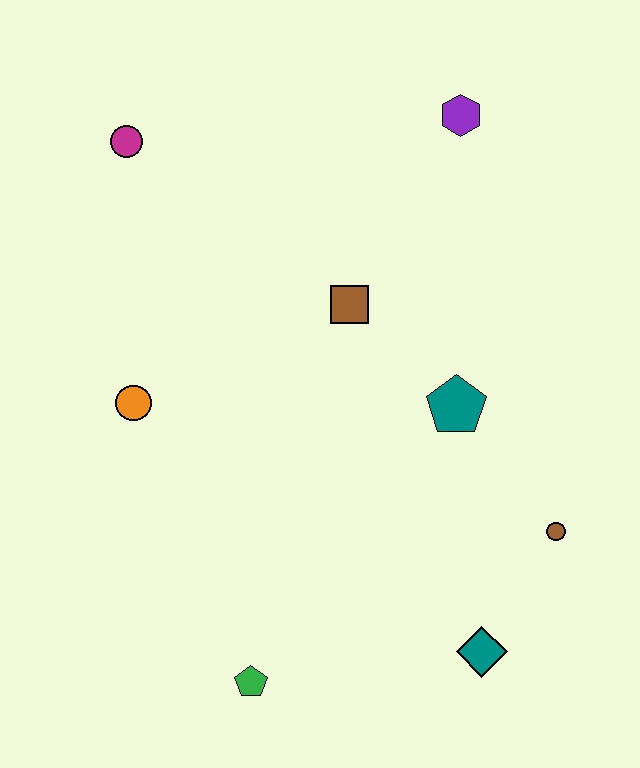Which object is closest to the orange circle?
The brown square is closest to the orange circle.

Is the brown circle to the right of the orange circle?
Yes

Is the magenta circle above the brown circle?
Yes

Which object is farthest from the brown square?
The green pentagon is farthest from the brown square.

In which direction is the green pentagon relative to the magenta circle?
The green pentagon is below the magenta circle.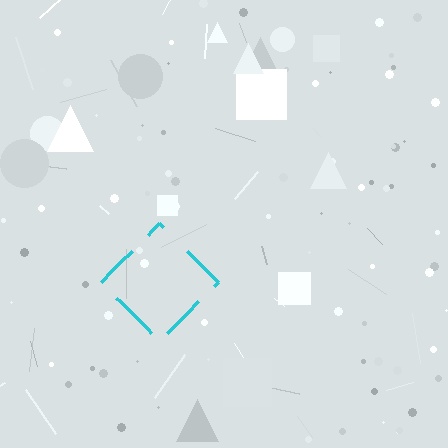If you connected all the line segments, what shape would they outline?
They would outline a diamond.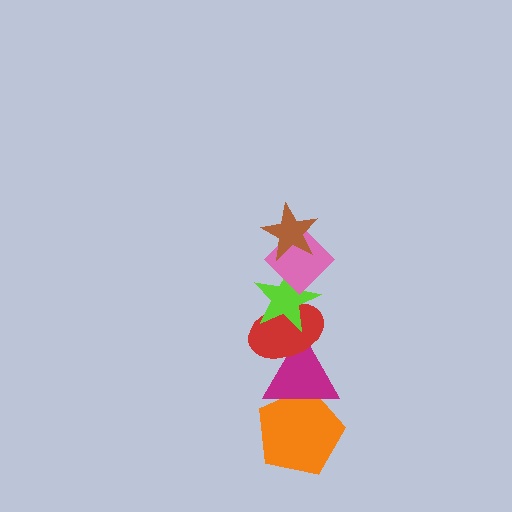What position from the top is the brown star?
The brown star is 1st from the top.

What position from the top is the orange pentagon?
The orange pentagon is 6th from the top.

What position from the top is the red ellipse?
The red ellipse is 4th from the top.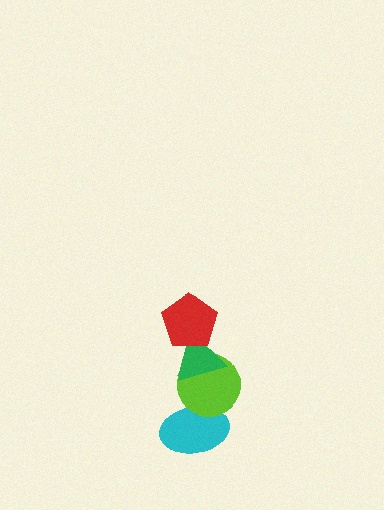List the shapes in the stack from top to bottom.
From top to bottom: the red pentagon, the green triangle, the lime circle, the cyan ellipse.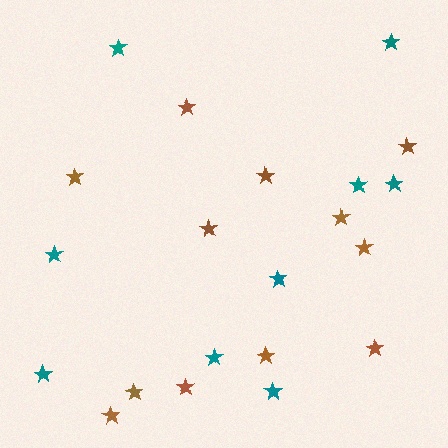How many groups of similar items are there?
There are 2 groups: one group of brown stars (12) and one group of teal stars (9).